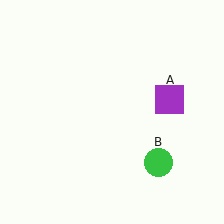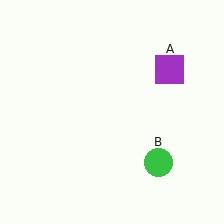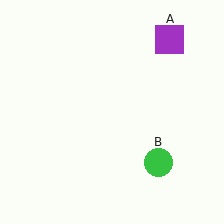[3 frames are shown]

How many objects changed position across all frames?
1 object changed position: purple square (object A).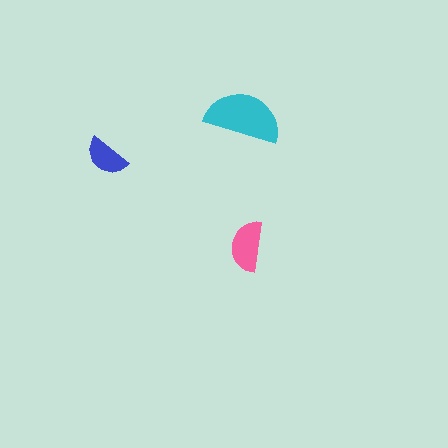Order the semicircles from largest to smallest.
the cyan one, the pink one, the blue one.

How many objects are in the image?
There are 3 objects in the image.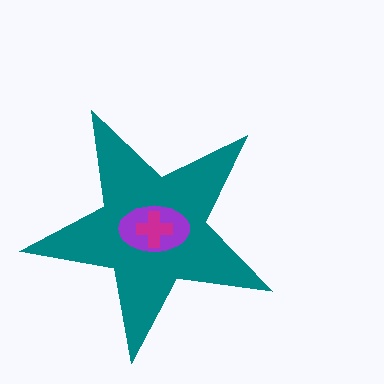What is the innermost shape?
The magenta cross.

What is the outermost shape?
The teal star.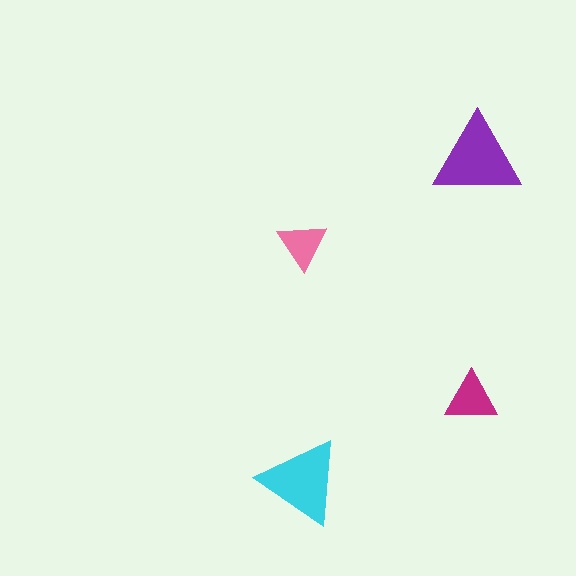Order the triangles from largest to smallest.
the purple one, the cyan one, the magenta one, the pink one.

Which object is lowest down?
The cyan triangle is bottommost.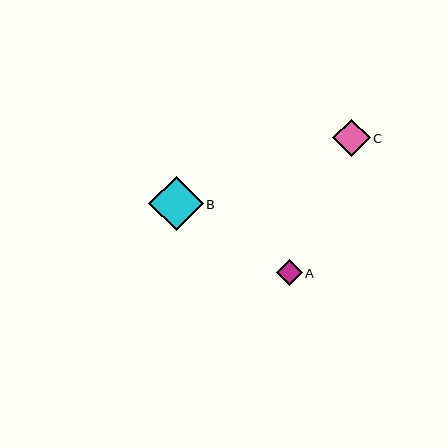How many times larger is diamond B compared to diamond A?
Diamond B is approximately 2.1 times the size of diamond A.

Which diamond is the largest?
Diamond B is the largest with a size of approximately 54 pixels.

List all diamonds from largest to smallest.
From largest to smallest: B, C, A.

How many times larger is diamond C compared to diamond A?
Diamond C is approximately 1.5 times the size of diamond A.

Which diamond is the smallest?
Diamond A is the smallest with a size of approximately 26 pixels.